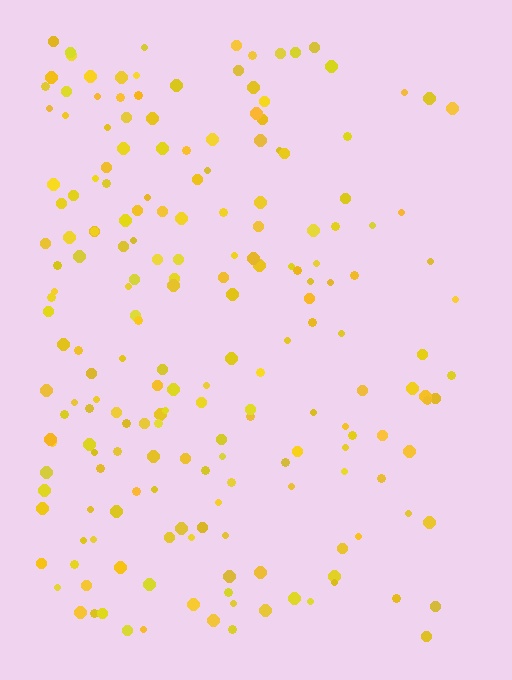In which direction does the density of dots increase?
From right to left, with the left side densest.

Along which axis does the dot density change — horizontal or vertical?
Horizontal.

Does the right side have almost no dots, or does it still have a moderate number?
Still a moderate number, just noticeably fewer than the left.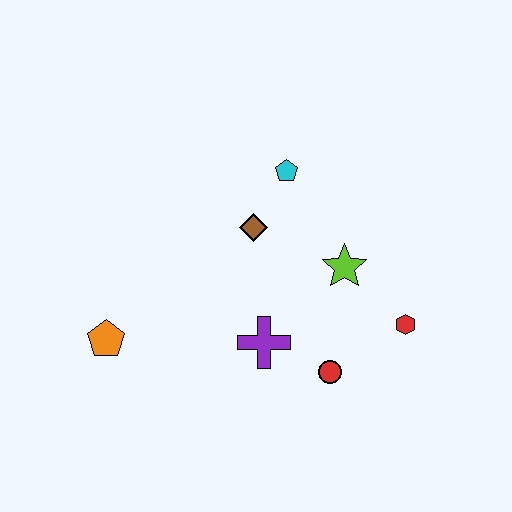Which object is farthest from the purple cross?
The cyan pentagon is farthest from the purple cross.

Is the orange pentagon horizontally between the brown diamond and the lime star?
No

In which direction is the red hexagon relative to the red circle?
The red hexagon is to the right of the red circle.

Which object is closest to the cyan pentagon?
The brown diamond is closest to the cyan pentagon.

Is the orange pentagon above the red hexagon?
No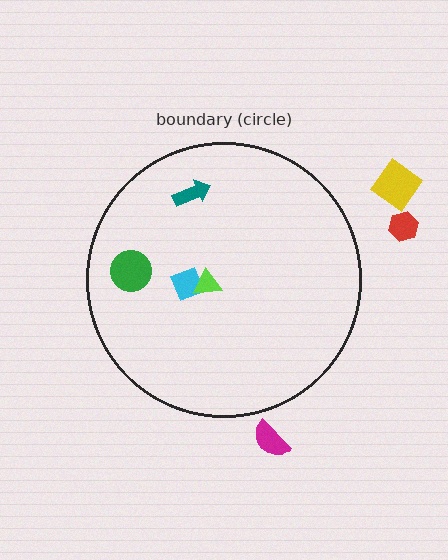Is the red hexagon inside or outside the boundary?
Outside.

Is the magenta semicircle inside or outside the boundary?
Outside.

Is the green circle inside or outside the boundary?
Inside.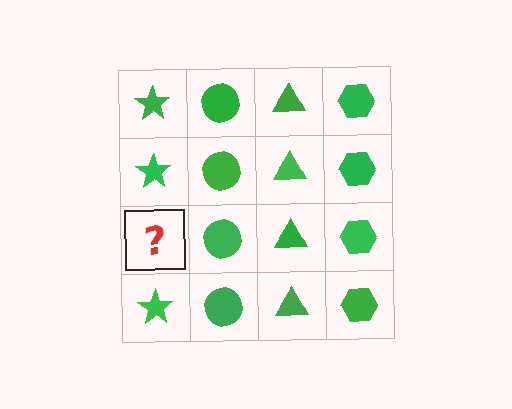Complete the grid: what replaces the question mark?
The question mark should be replaced with a green star.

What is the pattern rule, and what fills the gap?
The rule is that each column has a consistent shape. The gap should be filled with a green star.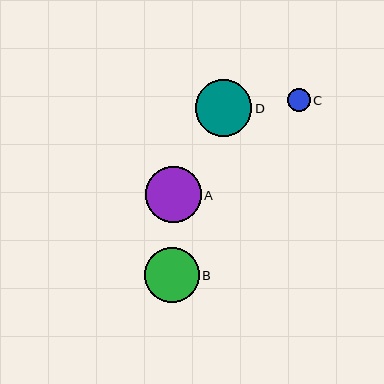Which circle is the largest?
Circle D is the largest with a size of approximately 56 pixels.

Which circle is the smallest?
Circle C is the smallest with a size of approximately 23 pixels.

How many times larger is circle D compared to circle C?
Circle D is approximately 2.4 times the size of circle C.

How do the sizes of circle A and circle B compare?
Circle A and circle B are approximately the same size.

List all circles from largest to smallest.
From largest to smallest: D, A, B, C.